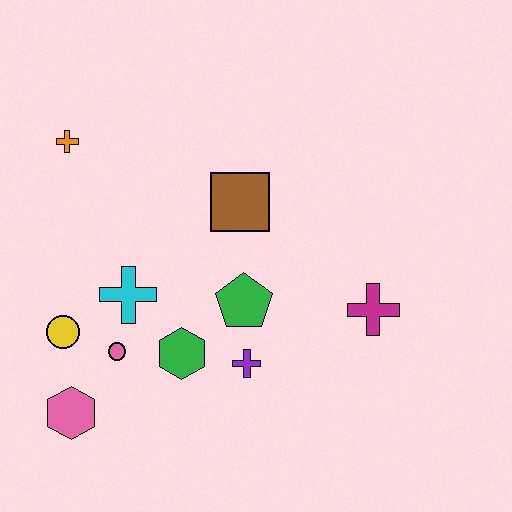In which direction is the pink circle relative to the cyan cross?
The pink circle is below the cyan cross.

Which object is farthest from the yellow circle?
The magenta cross is farthest from the yellow circle.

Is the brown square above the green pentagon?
Yes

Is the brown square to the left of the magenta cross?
Yes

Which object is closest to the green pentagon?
The purple cross is closest to the green pentagon.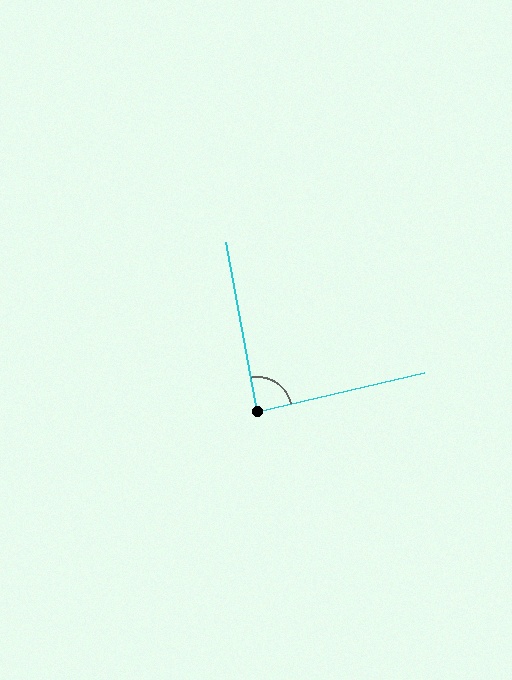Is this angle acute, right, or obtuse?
It is approximately a right angle.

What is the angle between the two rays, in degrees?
Approximately 87 degrees.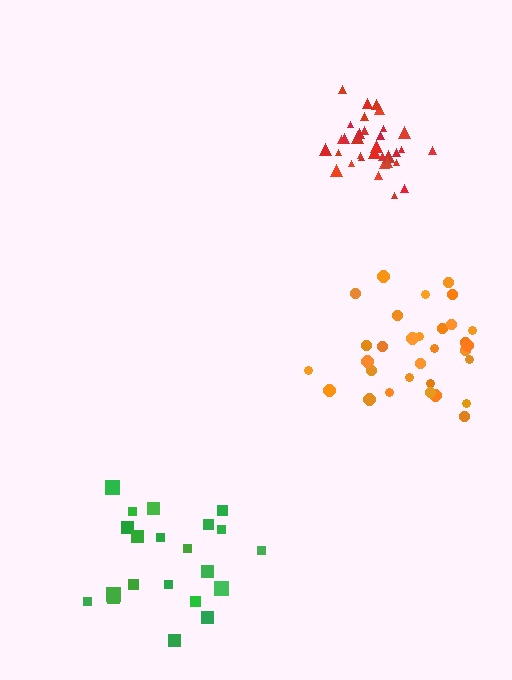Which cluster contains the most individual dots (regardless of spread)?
Red (34).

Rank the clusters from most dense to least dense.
red, orange, green.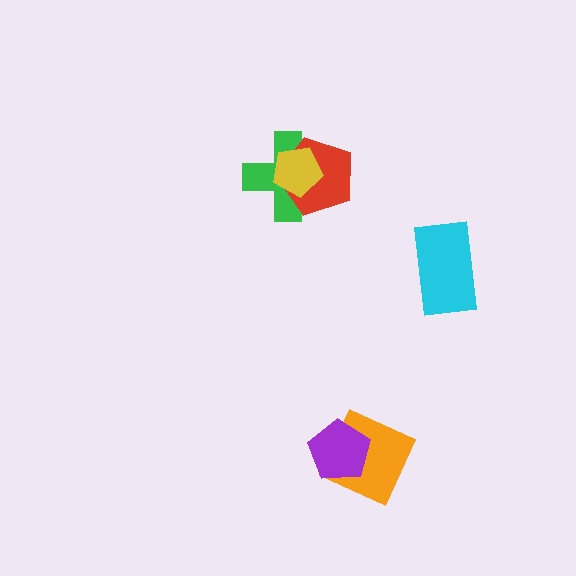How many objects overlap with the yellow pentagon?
2 objects overlap with the yellow pentagon.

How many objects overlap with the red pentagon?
2 objects overlap with the red pentagon.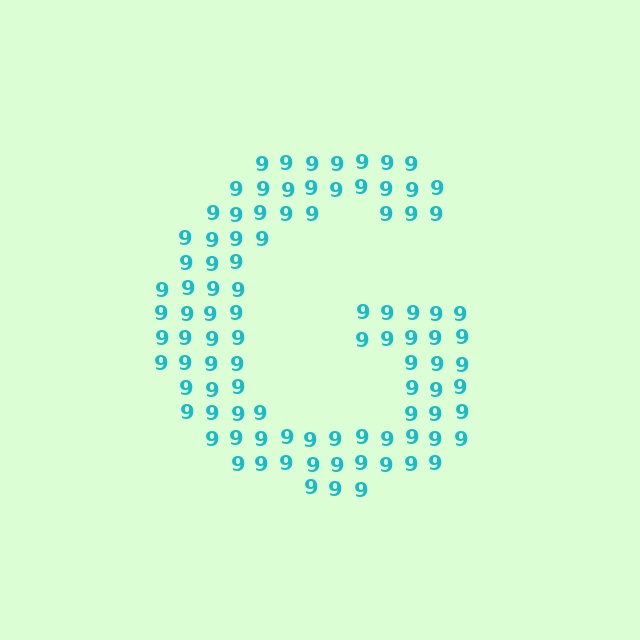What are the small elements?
The small elements are digit 9's.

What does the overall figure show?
The overall figure shows the letter G.